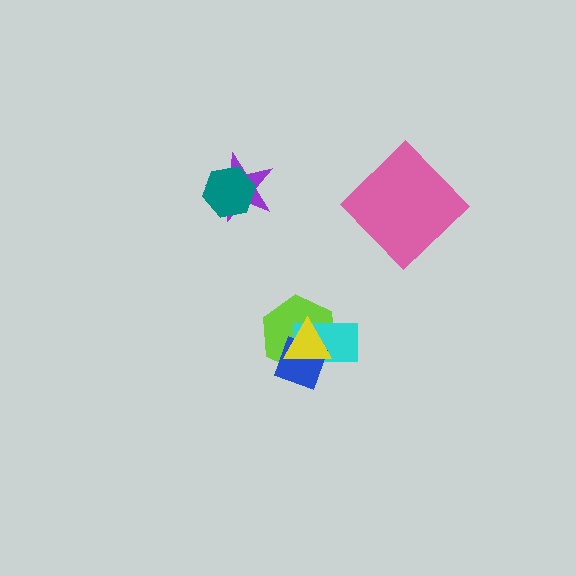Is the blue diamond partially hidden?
Yes, it is partially covered by another shape.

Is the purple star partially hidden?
Yes, it is partially covered by another shape.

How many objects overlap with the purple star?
1 object overlaps with the purple star.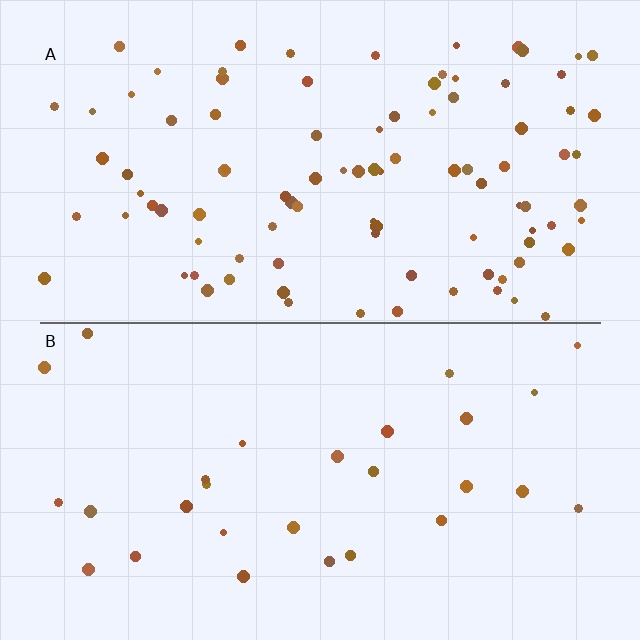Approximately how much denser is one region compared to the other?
Approximately 3.4× — region A over region B.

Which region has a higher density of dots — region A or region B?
A (the top).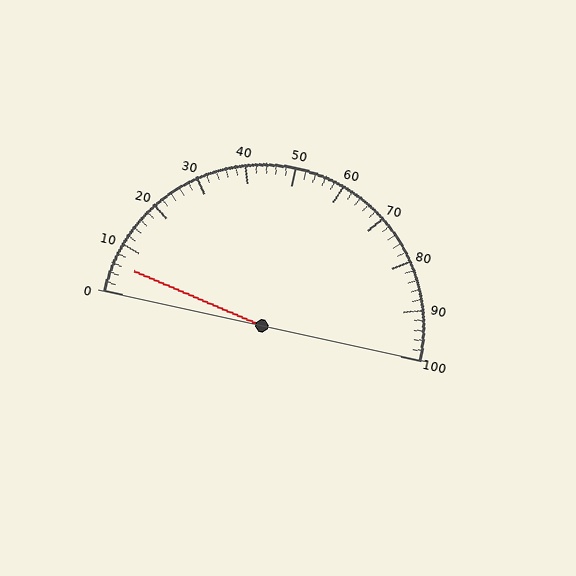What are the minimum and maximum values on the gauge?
The gauge ranges from 0 to 100.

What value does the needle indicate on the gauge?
The needle indicates approximately 6.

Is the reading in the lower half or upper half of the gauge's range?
The reading is in the lower half of the range (0 to 100).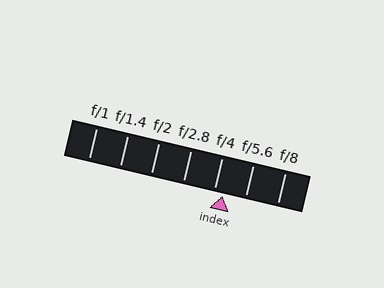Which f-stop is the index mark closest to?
The index mark is closest to f/4.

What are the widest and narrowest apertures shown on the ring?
The widest aperture shown is f/1 and the narrowest is f/8.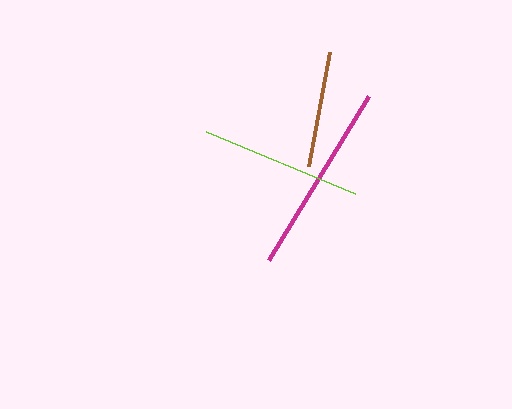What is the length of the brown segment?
The brown segment is approximately 116 pixels long.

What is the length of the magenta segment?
The magenta segment is approximately 192 pixels long.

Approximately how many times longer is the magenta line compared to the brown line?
The magenta line is approximately 1.7 times the length of the brown line.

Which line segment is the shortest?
The brown line is the shortest at approximately 116 pixels.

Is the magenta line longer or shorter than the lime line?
The magenta line is longer than the lime line.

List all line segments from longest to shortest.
From longest to shortest: magenta, lime, brown.